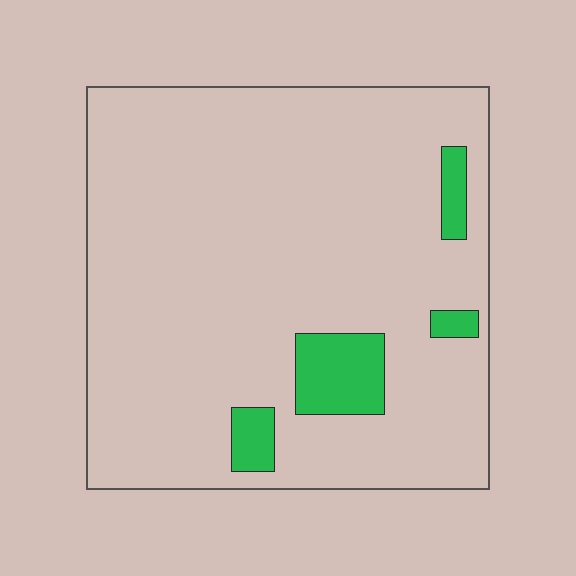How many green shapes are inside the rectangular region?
4.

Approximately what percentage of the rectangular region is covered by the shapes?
Approximately 10%.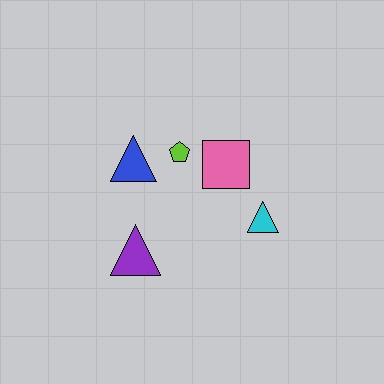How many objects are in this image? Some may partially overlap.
There are 5 objects.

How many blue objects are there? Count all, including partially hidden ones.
There is 1 blue object.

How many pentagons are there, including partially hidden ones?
There is 1 pentagon.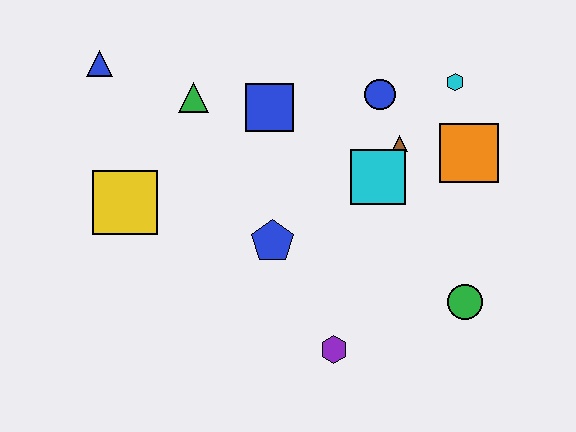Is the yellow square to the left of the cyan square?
Yes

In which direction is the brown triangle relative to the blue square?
The brown triangle is to the right of the blue square.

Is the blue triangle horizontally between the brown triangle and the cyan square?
No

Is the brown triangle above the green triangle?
No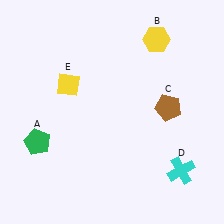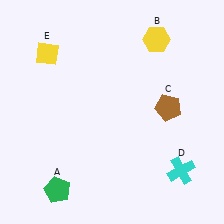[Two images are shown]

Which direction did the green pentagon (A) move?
The green pentagon (A) moved down.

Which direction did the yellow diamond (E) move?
The yellow diamond (E) moved up.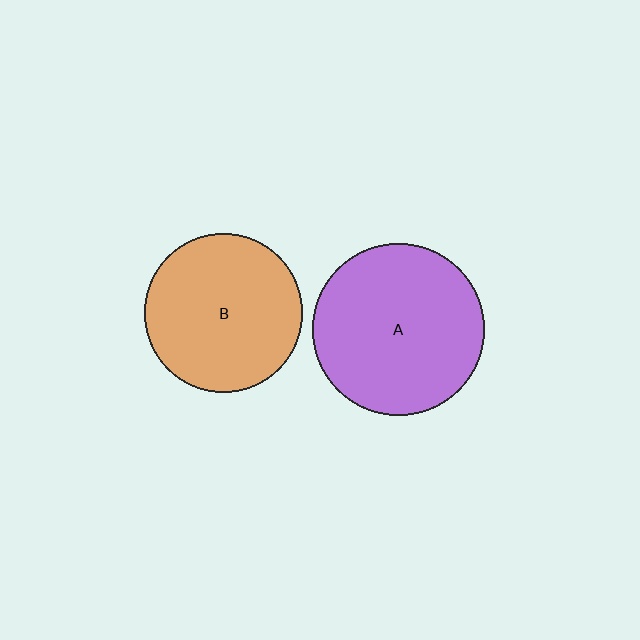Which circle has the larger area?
Circle A (purple).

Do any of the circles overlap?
No, none of the circles overlap.